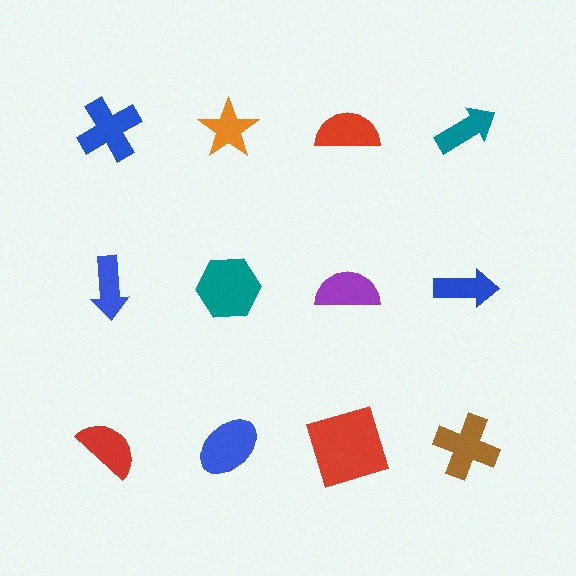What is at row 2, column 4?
A blue arrow.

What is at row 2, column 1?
A blue arrow.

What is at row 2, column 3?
A purple semicircle.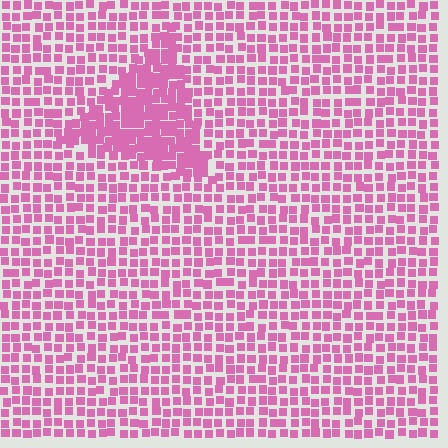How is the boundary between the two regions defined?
The boundary is defined by a change in element density (approximately 1.8x ratio). All elements are the same color, size, and shape.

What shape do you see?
I see a triangle.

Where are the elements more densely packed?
The elements are more densely packed inside the triangle boundary.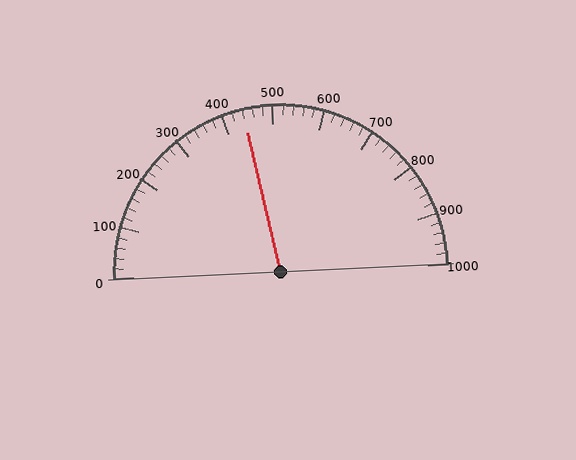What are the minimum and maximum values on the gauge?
The gauge ranges from 0 to 1000.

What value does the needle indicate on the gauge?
The needle indicates approximately 440.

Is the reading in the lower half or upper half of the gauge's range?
The reading is in the lower half of the range (0 to 1000).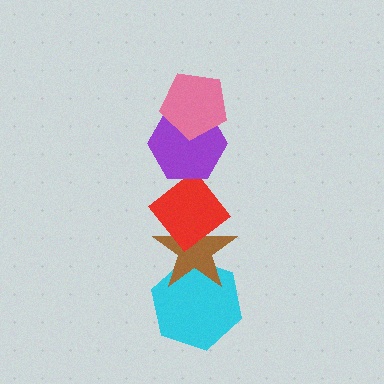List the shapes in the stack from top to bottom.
From top to bottom: the pink pentagon, the purple hexagon, the red diamond, the brown star, the cyan hexagon.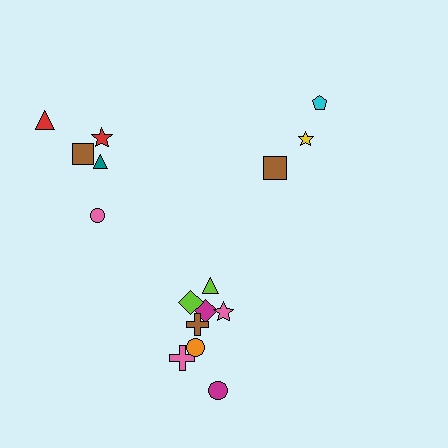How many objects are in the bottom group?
There are 8 objects.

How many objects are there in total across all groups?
There are 16 objects.